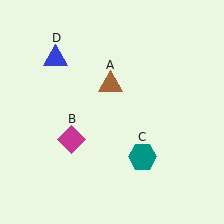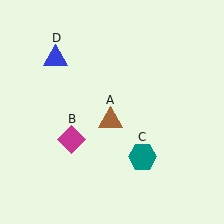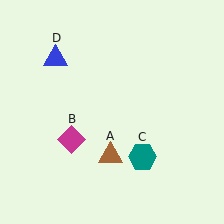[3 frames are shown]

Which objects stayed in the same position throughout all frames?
Magenta diamond (object B) and teal hexagon (object C) and blue triangle (object D) remained stationary.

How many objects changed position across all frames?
1 object changed position: brown triangle (object A).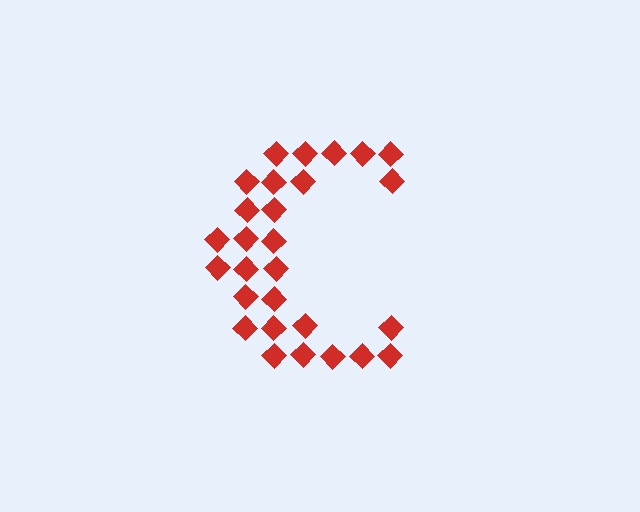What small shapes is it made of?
It is made of small diamonds.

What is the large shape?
The large shape is the letter C.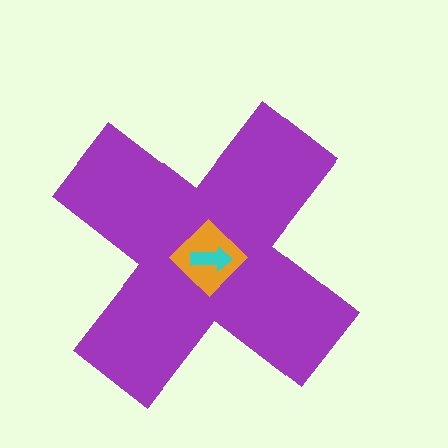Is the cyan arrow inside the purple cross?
Yes.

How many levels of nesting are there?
3.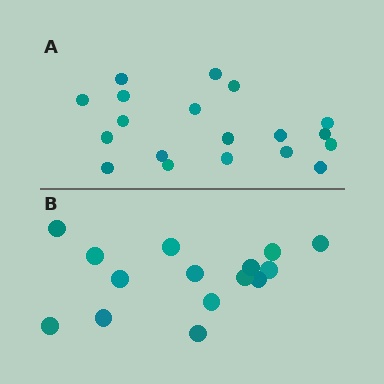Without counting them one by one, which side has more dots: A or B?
Region A (the top region) has more dots.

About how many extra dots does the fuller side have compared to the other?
Region A has about 4 more dots than region B.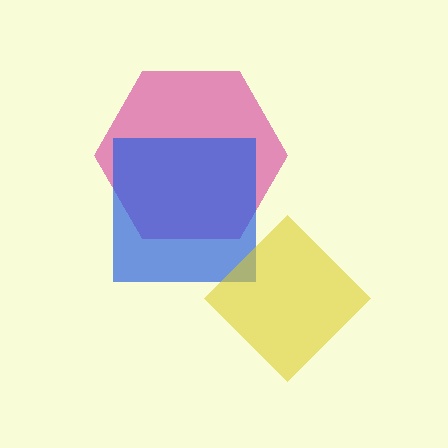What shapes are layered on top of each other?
The layered shapes are: a magenta hexagon, a blue square, a yellow diamond.